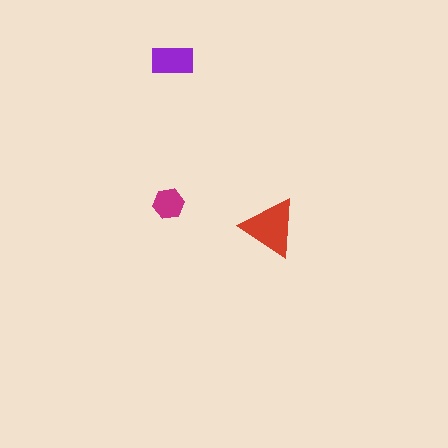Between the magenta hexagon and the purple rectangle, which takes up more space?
The purple rectangle.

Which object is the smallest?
The magenta hexagon.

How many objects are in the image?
There are 3 objects in the image.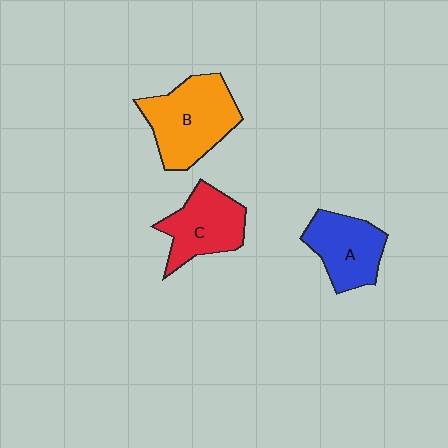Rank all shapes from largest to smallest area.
From largest to smallest: B (orange), C (red), A (blue).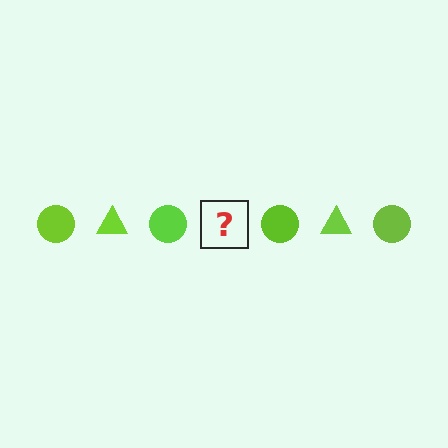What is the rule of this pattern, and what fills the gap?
The rule is that the pattern cycles through circle, triangle shapes in lime. The gap should be filled with a lime triangle.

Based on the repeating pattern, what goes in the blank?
The blank should be a lime triangle.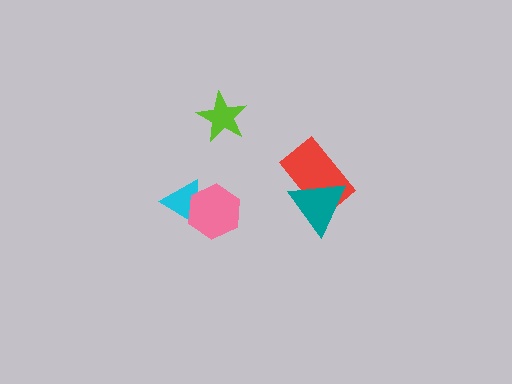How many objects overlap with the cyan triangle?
1 object overlaps with the cyan triangle.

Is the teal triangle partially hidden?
No, no other shape covers it.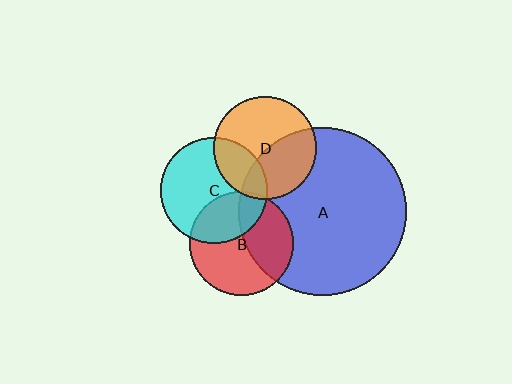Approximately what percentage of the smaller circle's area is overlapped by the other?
Approximately 25%.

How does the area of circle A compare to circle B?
Approximately 2.6 times.